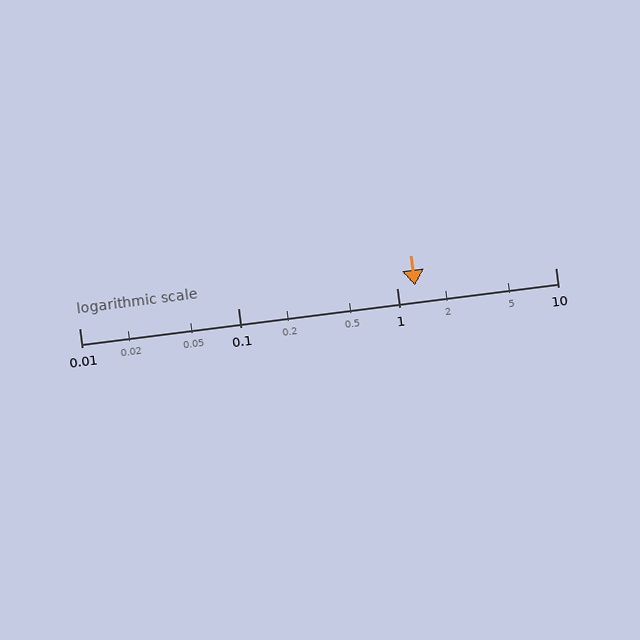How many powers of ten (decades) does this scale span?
The scale spans 3 decades, from 0.01 to 10.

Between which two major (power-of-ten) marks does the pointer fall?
The pointer is between 1 and 10.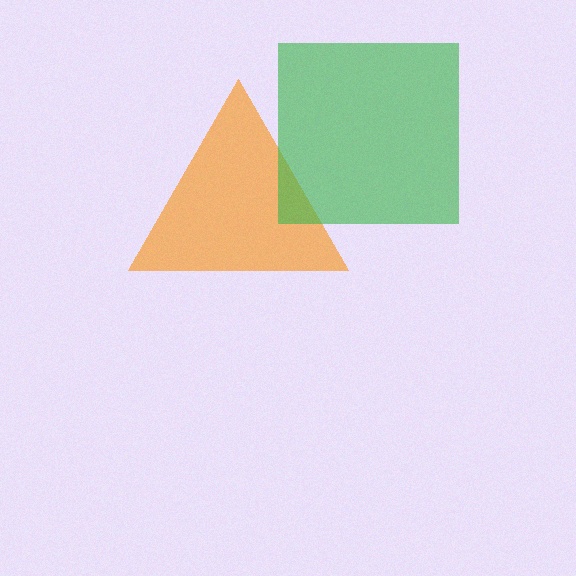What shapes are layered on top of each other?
The layered shapes are: an orange triangle, a green square.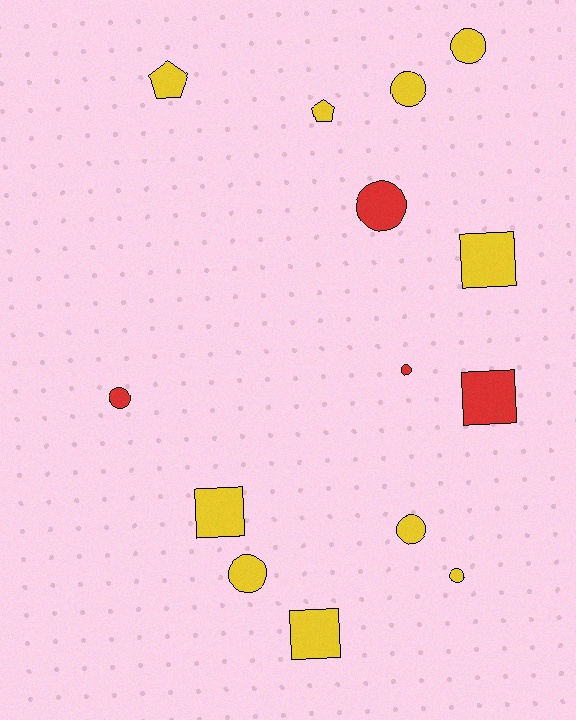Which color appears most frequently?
Yellow, with 10 objects.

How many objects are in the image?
There are 14 objects.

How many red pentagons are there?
There are no red pentagons.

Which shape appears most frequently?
Circle, with 8 objects.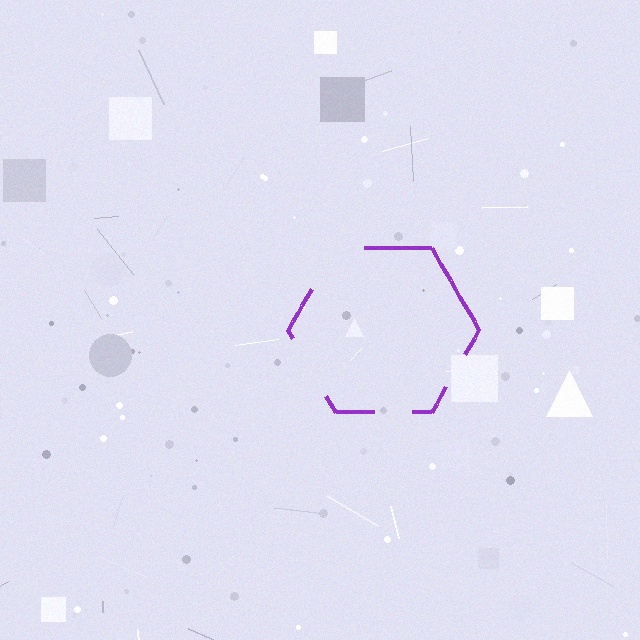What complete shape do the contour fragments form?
The contour fragments form a hexagon.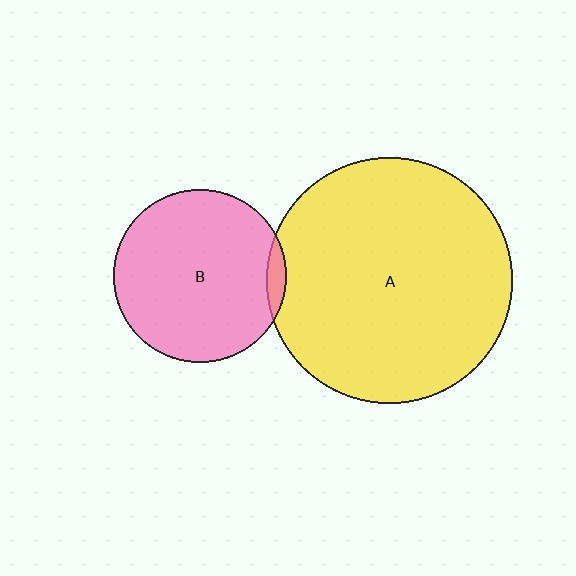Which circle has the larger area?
Circle A (yellow).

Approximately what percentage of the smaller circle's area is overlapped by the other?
Approximately 5%.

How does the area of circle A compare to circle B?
Approximately 2.0 times.